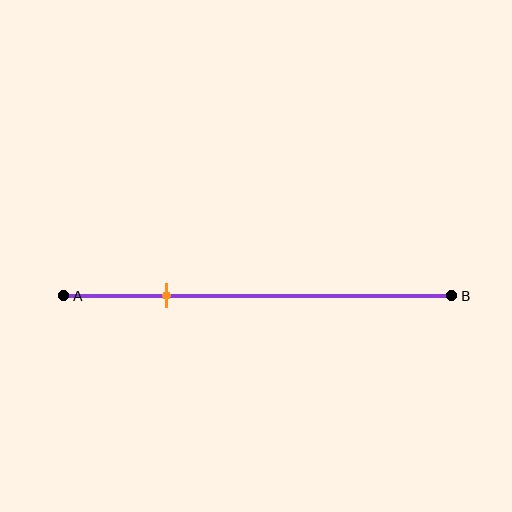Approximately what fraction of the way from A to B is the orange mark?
The orange mark is approximately 25% of the way from A to B.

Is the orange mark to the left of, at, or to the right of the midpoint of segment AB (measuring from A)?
The orange mark is to the left of the midpoint of segment AB.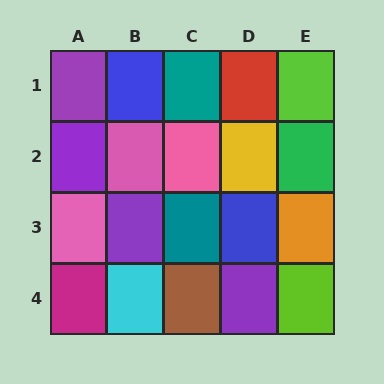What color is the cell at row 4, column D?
Purple.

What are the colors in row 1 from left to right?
Purple, blue, teal, red, lime.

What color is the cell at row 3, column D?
Blue.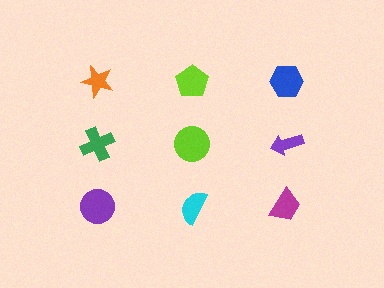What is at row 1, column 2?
A lime pentagon.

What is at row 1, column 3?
A blue hexagon.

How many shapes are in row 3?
3 shapes.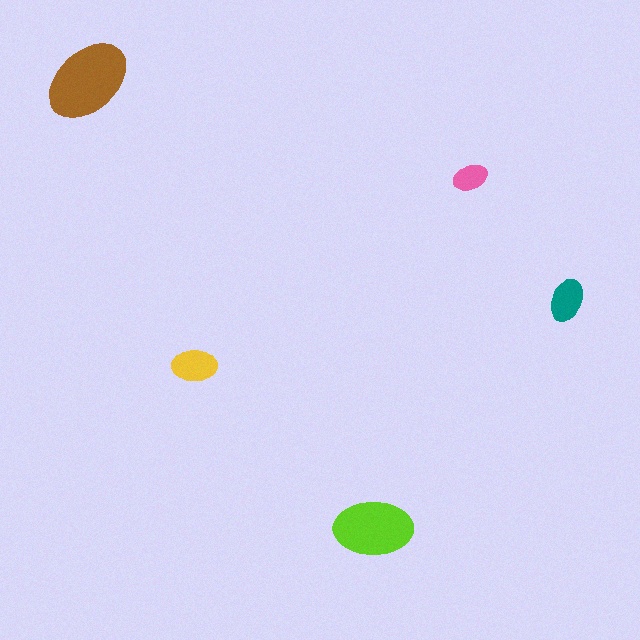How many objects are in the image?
There are 5 objects in the image.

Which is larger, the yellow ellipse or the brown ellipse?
The brown one.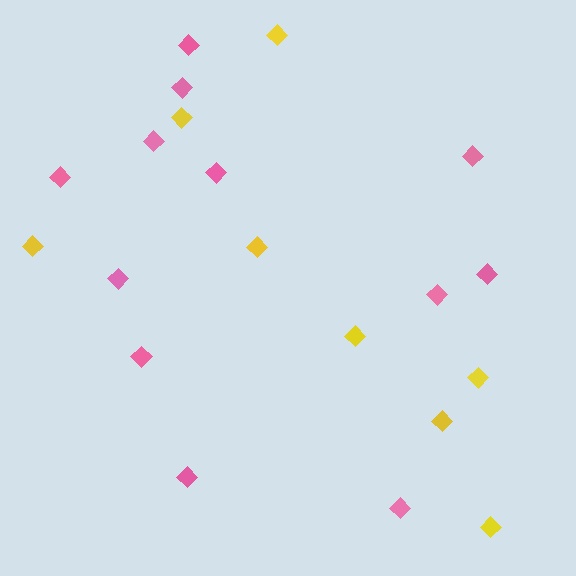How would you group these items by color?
There are 2 groups: one group of pink diamonds (12) and one group of yellow diamonds (8).